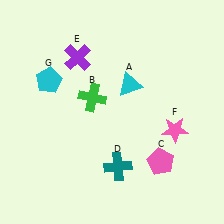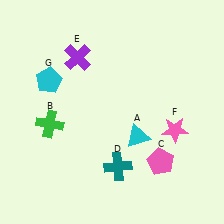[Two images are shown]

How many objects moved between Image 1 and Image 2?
2 objects moved between the two images.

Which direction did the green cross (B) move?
The green cross (B) moved left.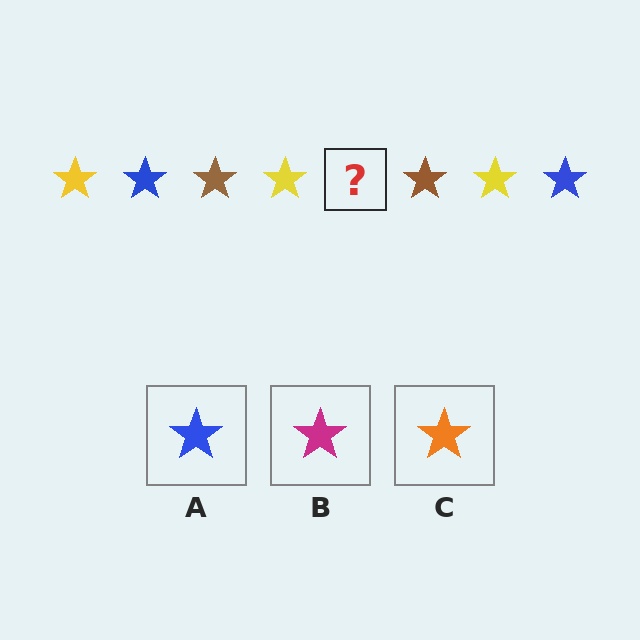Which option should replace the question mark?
Option A.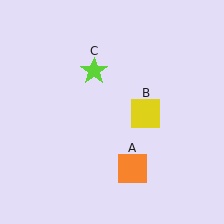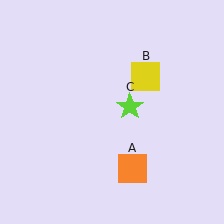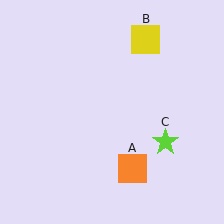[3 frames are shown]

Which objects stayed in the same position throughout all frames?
Orange square (object A) remained stationary.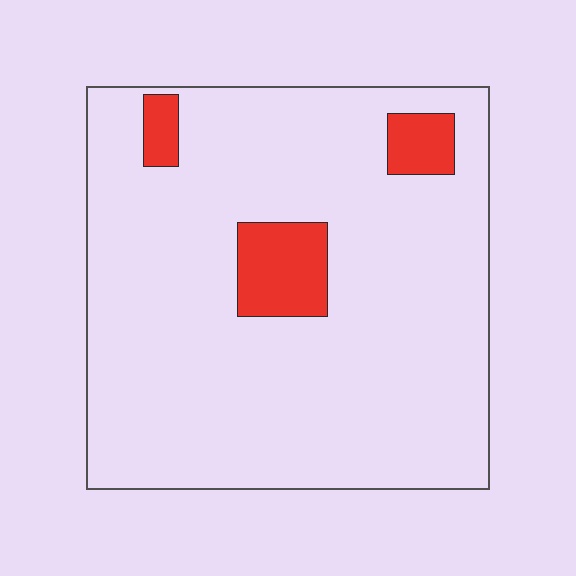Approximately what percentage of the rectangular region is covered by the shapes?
Approximately 10%.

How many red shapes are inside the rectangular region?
3.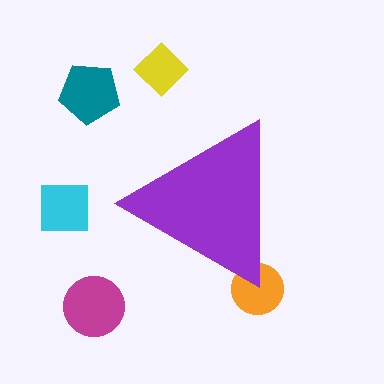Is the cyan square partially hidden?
No, the cyan square is fully visible.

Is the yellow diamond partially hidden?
No, the yellow diamond is fully visible.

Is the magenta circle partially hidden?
No, the magenta circle is fully visible.